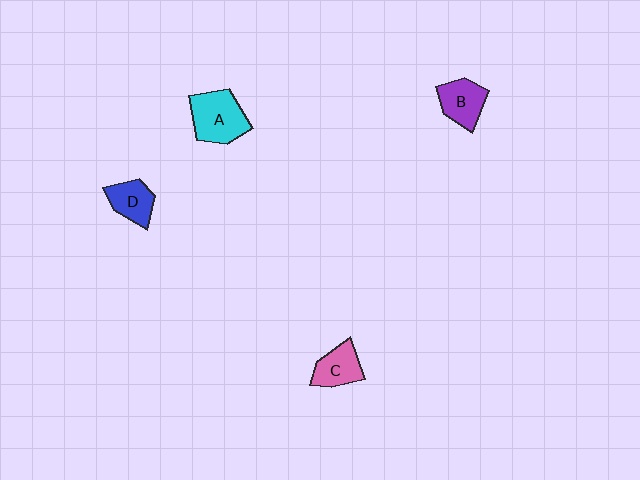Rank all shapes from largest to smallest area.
From largest to smallest: A (cyan), B (purple), D (blue), C (pink).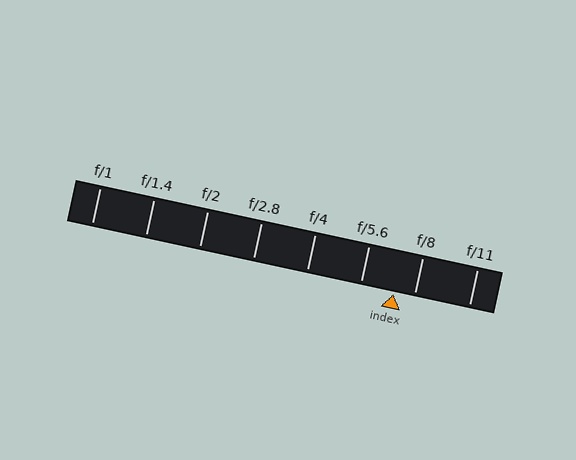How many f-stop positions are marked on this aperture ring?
There are 8 f-stop positions marked.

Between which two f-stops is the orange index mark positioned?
The index mark is between f/5.6 and f/8.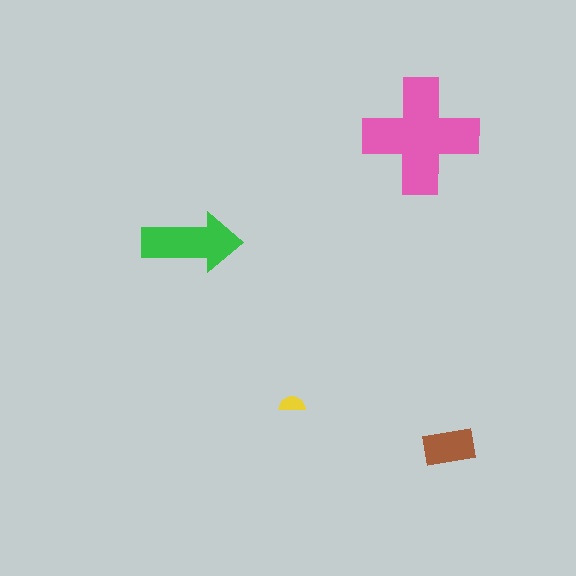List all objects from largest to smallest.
The pink cross, the green arrow, the brown rectangle, the yellow semicircle.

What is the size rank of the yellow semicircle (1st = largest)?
4th.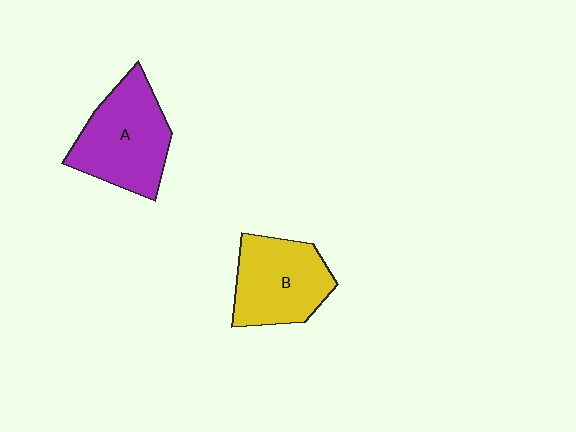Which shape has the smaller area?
Shape B (yellow).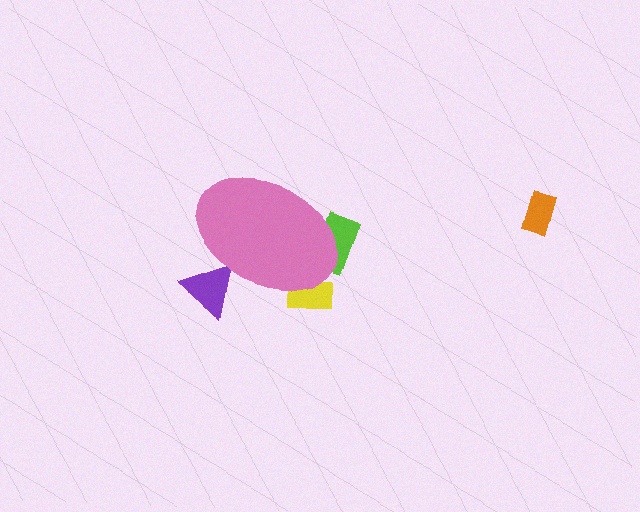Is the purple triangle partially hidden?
Yes, the purple triangle is partially hidden behind the pink ellipse.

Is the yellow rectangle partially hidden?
Yes, the yellow rectangle is partially hidden behind the pink ellipse.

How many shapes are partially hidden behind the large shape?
3 shapes are partially hidden.